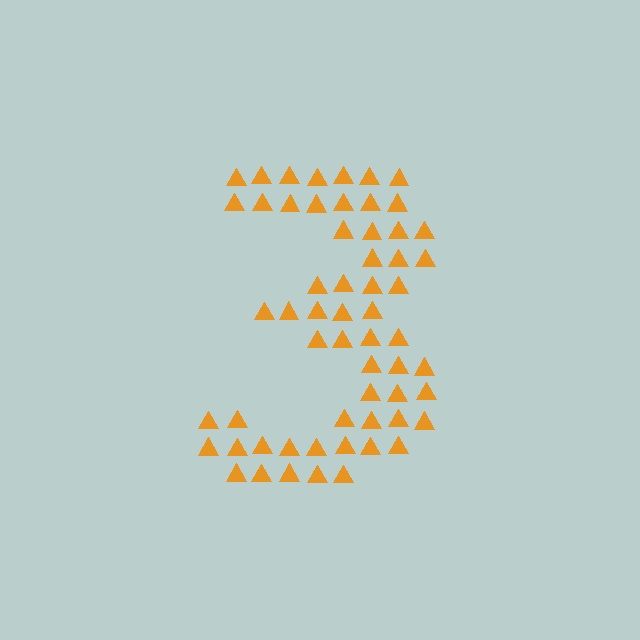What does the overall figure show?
The overall figure shows the digit 3.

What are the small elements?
The small elements are triangles.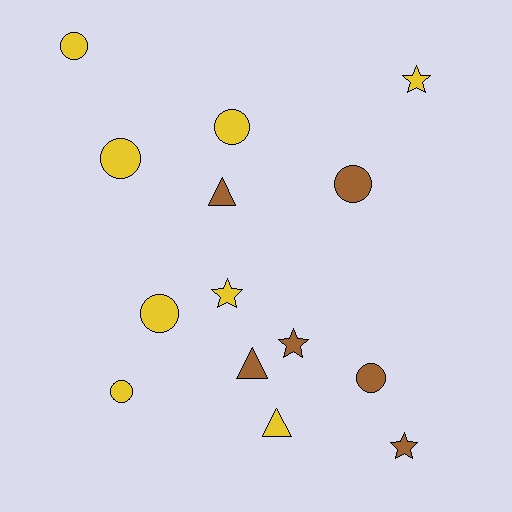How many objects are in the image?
There are 14 objects.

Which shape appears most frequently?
Circle, with 7 objects.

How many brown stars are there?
There are 2 brown stars.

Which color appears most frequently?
Yellow, with 8 objects.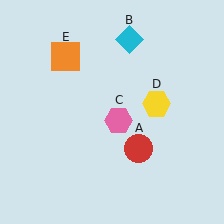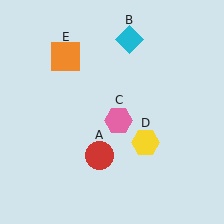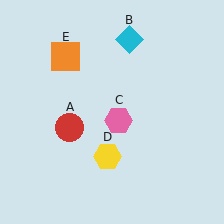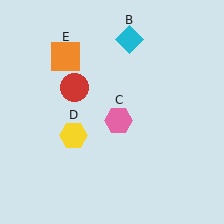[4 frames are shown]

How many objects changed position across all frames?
2 objects changed position: red circle (object A), yellow hexagon (object D).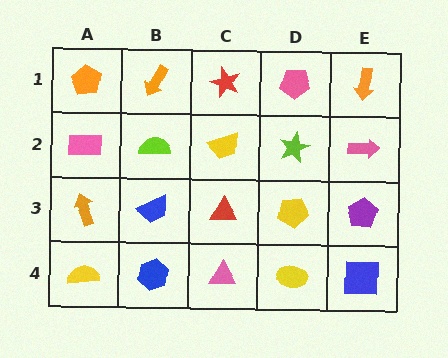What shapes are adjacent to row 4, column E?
A purple pentagon (row 3, column E), a yellow ellipse (row 4, column D).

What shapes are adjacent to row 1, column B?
A lime semicircle (row 2, column B), an orange pentagon (row 1, column A), a red star (row 1, column C).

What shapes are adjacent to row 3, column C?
A yellow trapezoid (row 2, column C), a pink triangle (row 4, column C), a blue trapezoid (row 3, column B), a yellow pentagon (row 3, column D).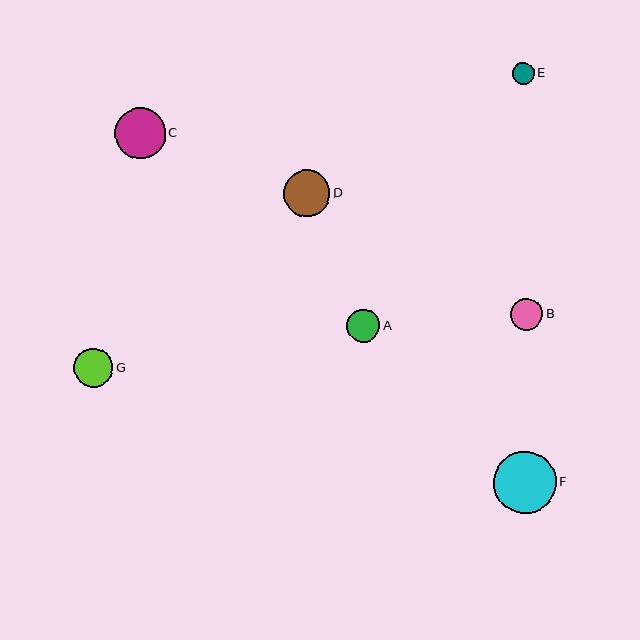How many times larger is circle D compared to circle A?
Circle D is approximately 1.4 times the size of circle A.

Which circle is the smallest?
Circle E is the smallest with a size of approximately 22 pixels.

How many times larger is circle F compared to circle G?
Circle F is approximately 1.6 times the size of circle G.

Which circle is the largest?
Circle F is the largest with a size of approximately 62 pixels.